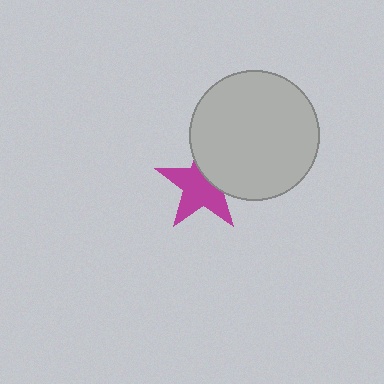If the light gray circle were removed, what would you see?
You would see the complete magenta star.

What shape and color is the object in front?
The object in front is a light gray circle.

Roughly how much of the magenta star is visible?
About half of it is visible (roughly 65%).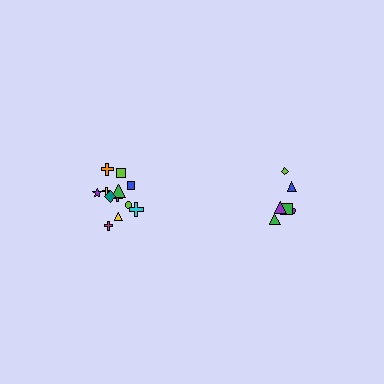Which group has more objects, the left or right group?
The left group.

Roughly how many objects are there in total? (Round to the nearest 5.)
Roughly 20 objects in total.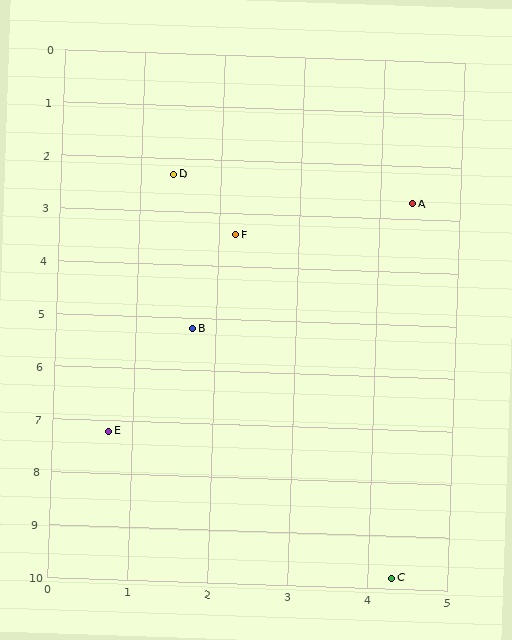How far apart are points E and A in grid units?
Points E and A are about 5.8 grid units apart.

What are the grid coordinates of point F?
Point F is at approximately (2.2, 3.4).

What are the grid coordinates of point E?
Point E is at approximately (0.7, 7.2).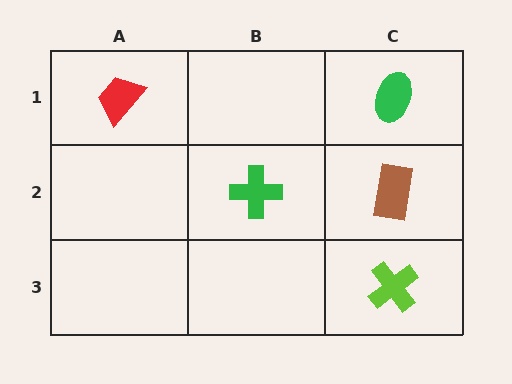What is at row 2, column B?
A green cross.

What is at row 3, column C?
A lime cross.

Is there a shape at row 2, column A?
No, that cell is empty.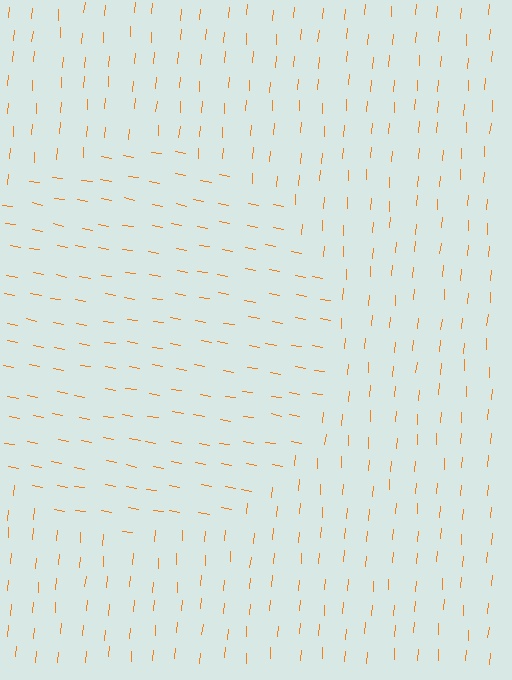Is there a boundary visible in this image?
Yes, there is a texture boundary formed by a change in line orientation.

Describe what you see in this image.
The image is filled with small orange line segments. A circle region in the image has lines oriented differently from the surrounding lines, creating a visible texture boundary.